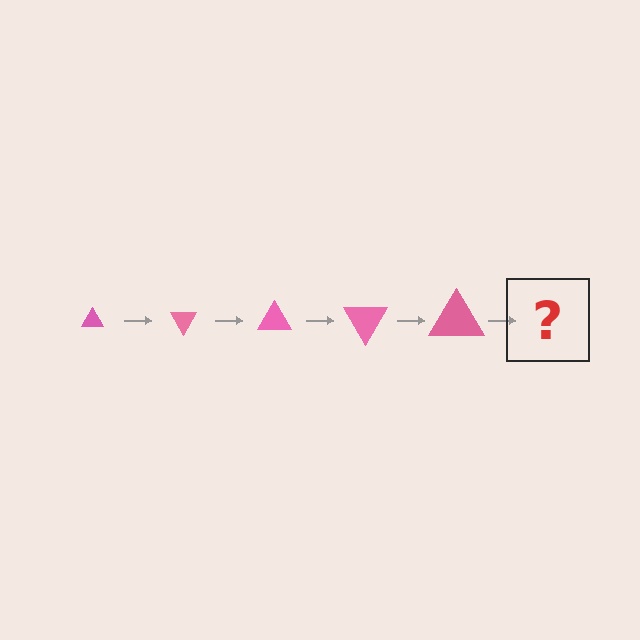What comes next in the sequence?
The next element should be a triangle, larger than the previous one and rotated 300 degrees from the start.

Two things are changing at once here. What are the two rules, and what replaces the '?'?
The two rules are that the triangle grows larger each step and it rotates 60 degrees each step. The '?' should be a triangle, larger than the previous one and rotated 300 degrees from the start.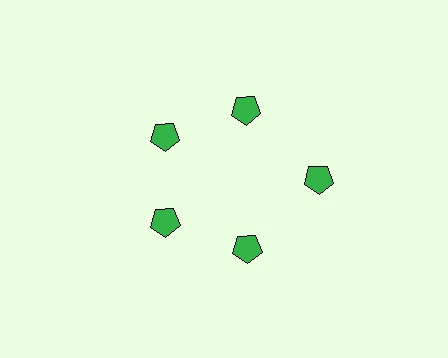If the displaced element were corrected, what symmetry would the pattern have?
It would have 5-fold rotational symmetry — the pattern would map onto itself every 72 degrees.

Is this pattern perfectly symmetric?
No. The 5 green pentagons are arranged in a ring, but one element near the 3 o'clock position is pushed outward from the center, breaking the 5-fold rotational symmetry.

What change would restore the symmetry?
The symmetry would be restored by moving it inward, back onto the ring so that all 5 pentagons sit at equal angles and equal distance from the center.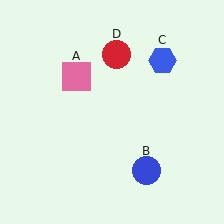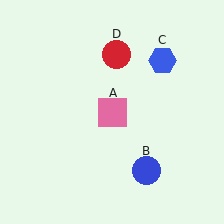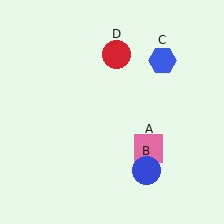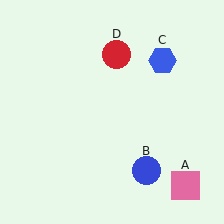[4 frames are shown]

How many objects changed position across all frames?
1 object changed position: pink square (object A).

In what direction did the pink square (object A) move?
The pink square (object A) moved down and to the right.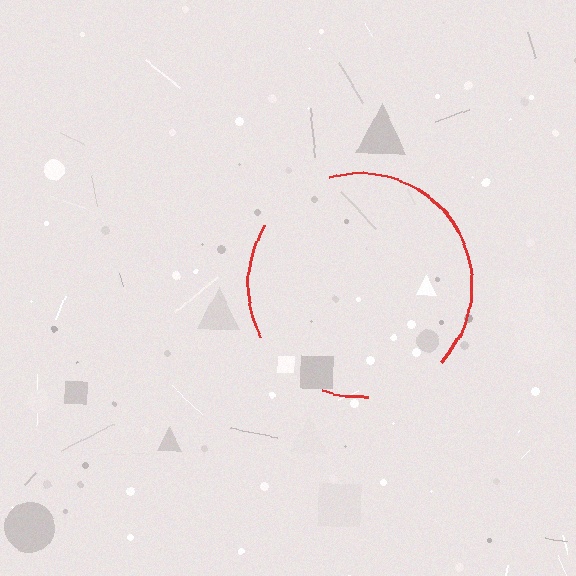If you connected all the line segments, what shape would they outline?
They would outline a circle.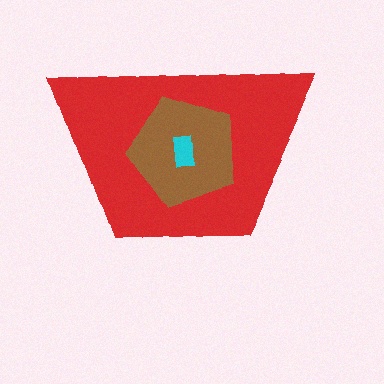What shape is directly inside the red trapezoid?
The brown pentagon.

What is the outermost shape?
The red trapezoid.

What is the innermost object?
The cyan rectangle.